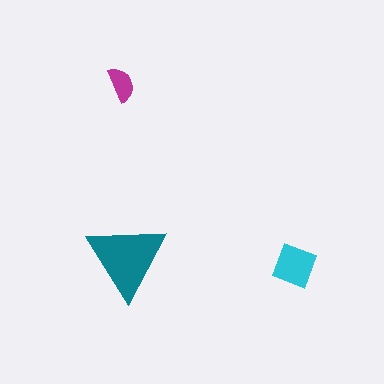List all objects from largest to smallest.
The teal triangle, the cyan square, the magenta semicircle.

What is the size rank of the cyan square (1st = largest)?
2nd.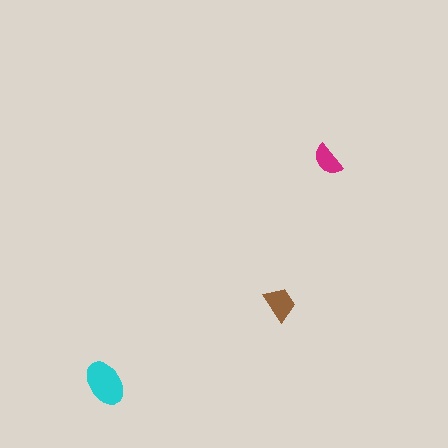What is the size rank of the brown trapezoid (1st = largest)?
2nd.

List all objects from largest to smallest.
The cyan ellipse, the brown trapezoid, the magenta semicircle.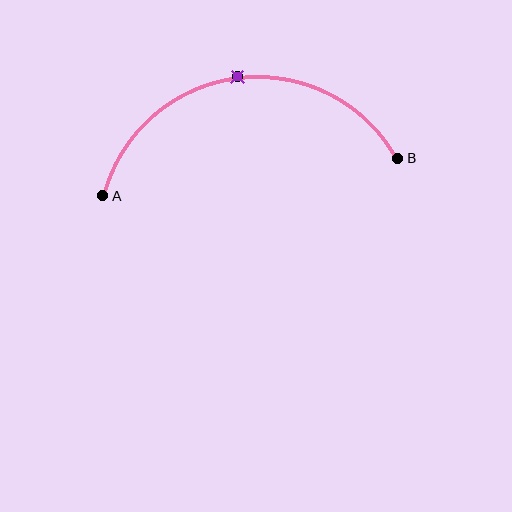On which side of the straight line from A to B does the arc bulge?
The arc bulges above the straight line connecting A and B.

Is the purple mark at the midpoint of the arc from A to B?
Yes. The purple mark lies on the arc at equal arc-length from both A and B — it is the arc midpoint.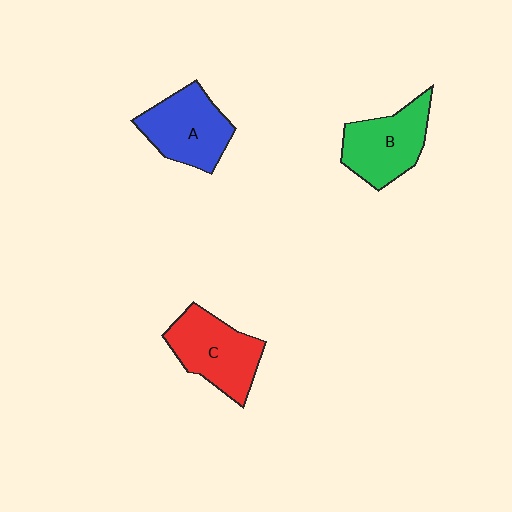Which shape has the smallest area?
Shape B (green).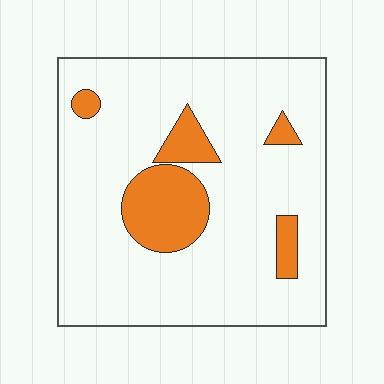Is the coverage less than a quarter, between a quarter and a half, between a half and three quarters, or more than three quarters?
Less than a quarter.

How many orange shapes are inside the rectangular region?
5.